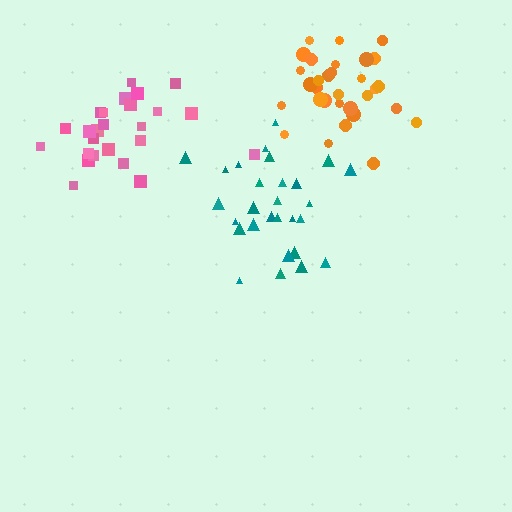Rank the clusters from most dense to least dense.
orange, pink, teal.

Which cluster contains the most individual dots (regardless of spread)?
Orange (31).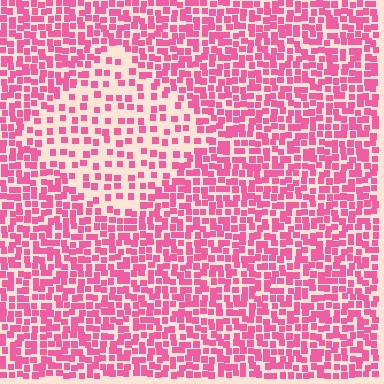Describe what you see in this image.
The image contains small pink elements arranged at two different densities. A diamond-shaped region is visible where the elements are less densely packed than the surrounding area.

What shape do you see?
I see a diamond.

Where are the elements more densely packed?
The elements are more densely packed outside the diamond boundary.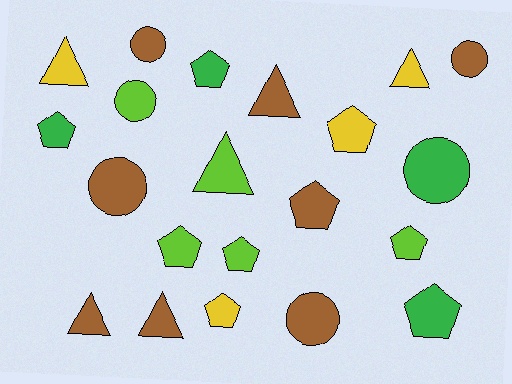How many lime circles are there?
There is 1 lime circle.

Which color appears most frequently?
Brown, with 8 objects.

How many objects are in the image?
There are 21 objects.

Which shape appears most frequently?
Pentagon, with 9 objects.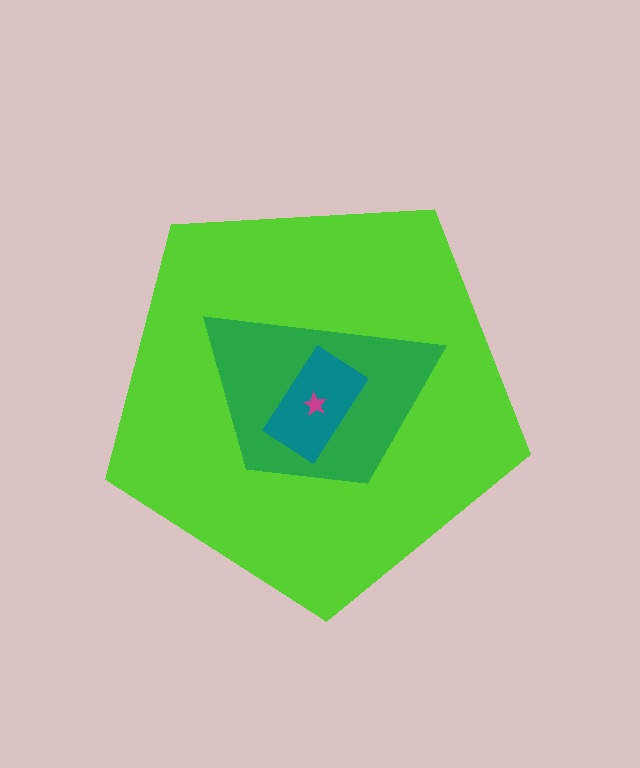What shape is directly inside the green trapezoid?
The teal rectangle.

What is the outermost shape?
The lime pentagon.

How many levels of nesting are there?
4.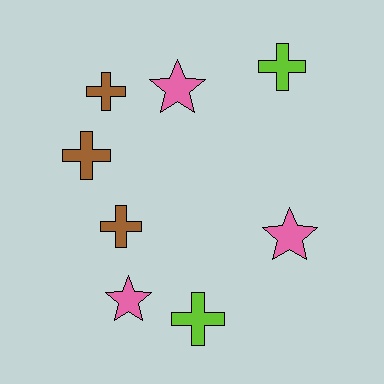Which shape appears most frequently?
Cross, with 5 objects.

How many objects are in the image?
There are 8 objects.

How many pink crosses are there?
There are no pink crosses.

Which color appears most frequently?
Brown, with 3 objects.